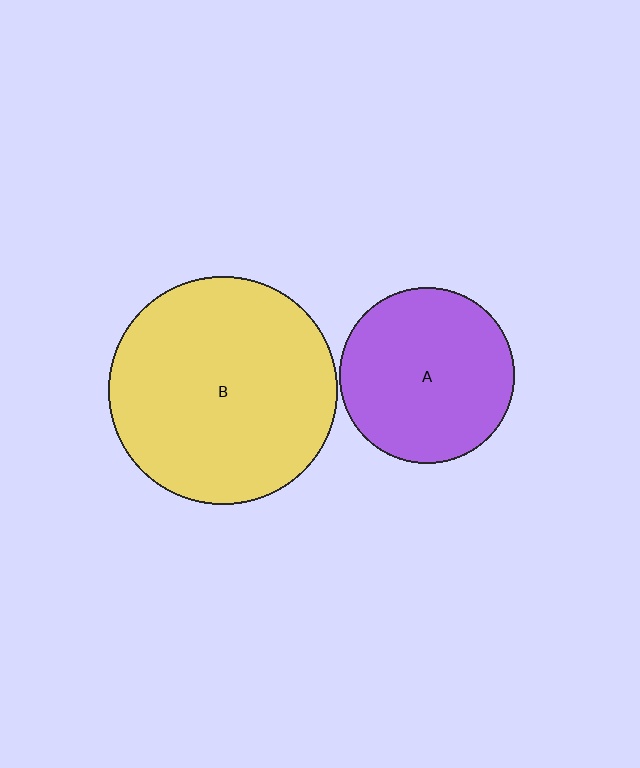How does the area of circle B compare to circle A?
Approximately 1.7 times.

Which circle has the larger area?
Circle B (yellow).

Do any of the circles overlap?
No, none of the circles overlap.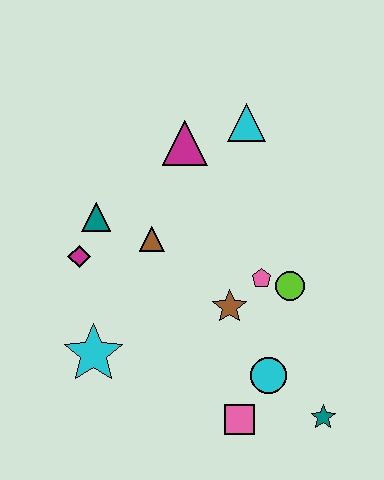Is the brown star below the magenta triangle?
Yes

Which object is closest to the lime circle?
The pink pentagon is closest to the lime circle.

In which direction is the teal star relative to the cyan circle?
The teal star is to the right of the cyan circle.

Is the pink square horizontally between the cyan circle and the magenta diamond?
Yes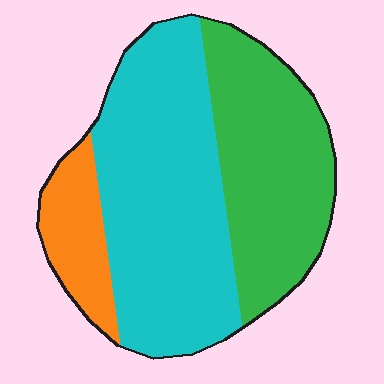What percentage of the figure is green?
Green takes up between a quarter and a half of the figure.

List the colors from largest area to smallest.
From largest to smallest: cyan, green, orange.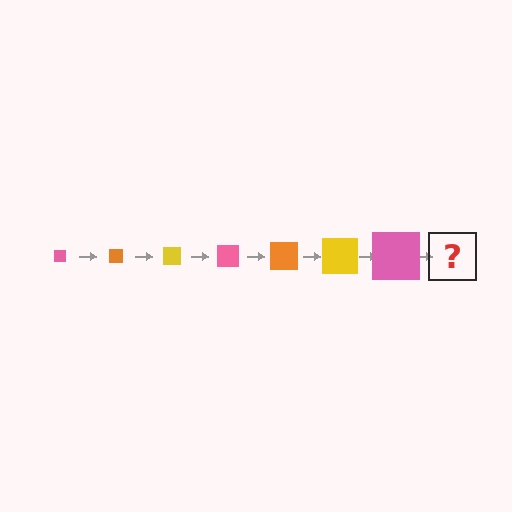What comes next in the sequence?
The next element should be an orange square, larger than the previous one.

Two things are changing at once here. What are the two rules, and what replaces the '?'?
The two rules are that the square grows larger each step and the color cycles through pink, orange, and yellow. The '?' should be an orange square, larger than the previous one.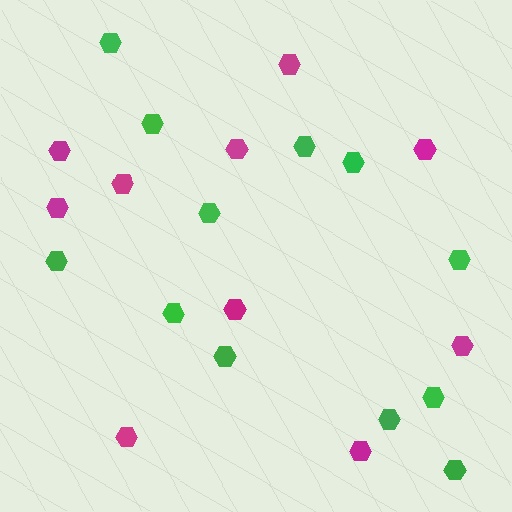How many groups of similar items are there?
There are 2 groups: one group of magenta hexagons (10) and one group of green hexagons (12).